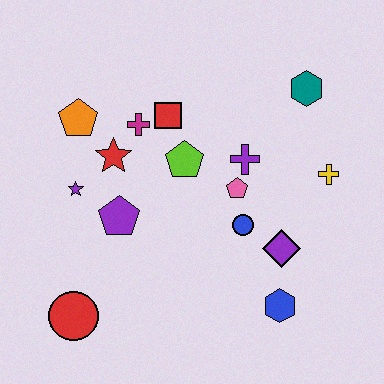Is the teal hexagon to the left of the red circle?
No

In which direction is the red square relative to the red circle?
The red square is above the red circle.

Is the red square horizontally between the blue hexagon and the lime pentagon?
No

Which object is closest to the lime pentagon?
The red square is closest to the lime pentagon.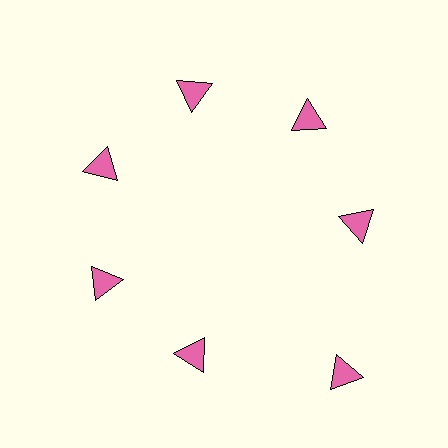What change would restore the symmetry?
The symmetry would be restored by moving it inward, back onto the ring so that all 7 triangles sit at equal angles and equal distance from the center.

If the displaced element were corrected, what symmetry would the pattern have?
It would have 7-fold rotational symmetry — the pattern would map onto itself every 51 degrees.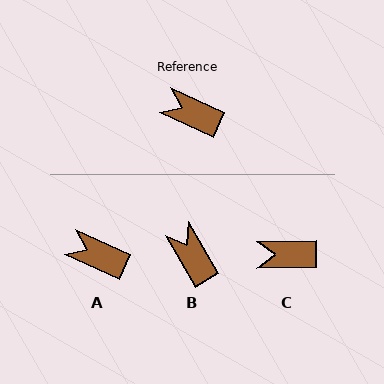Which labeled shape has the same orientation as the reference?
A.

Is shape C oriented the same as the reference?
No, it is off by about 25 degrees.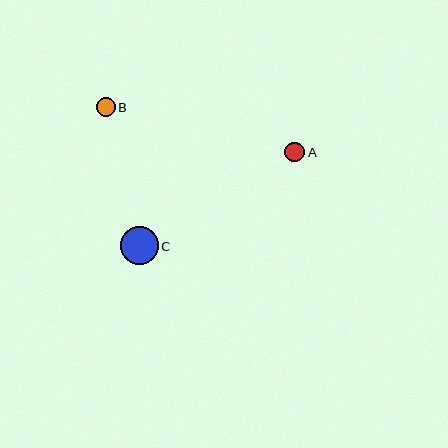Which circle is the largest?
Circle C is the largest with a size of approximately 37 pixels.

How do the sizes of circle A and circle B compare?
Circle A and circle B are approximately the same size.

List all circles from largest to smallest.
From largest to smallest: C, A, B.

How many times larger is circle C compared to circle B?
Circle C is approximately 2.0 times the size of circle B.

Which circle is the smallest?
Circle B is the smallest with a size of approximately 19 pixels.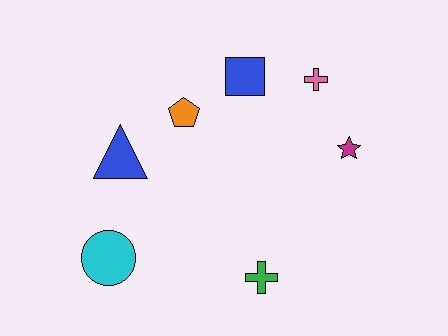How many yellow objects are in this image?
There are no yellow objects.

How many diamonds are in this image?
There are no diamonds.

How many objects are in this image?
There are 7 objects.